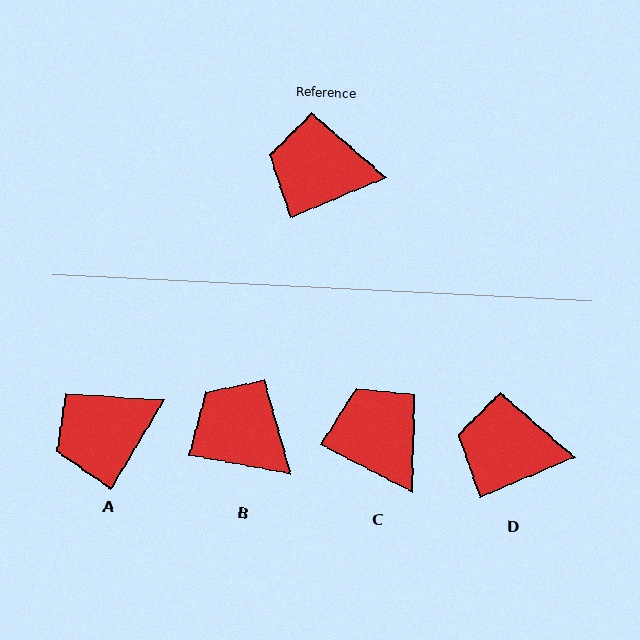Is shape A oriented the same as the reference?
No, it is off by about 36 degrees.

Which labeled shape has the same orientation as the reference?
D.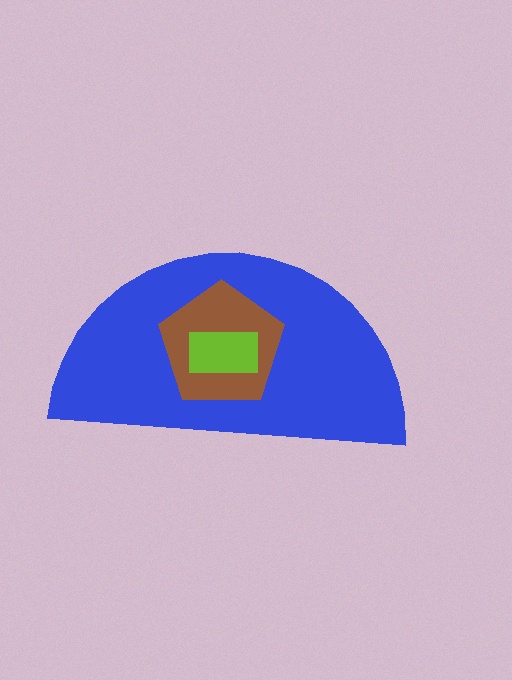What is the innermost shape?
The lime rectangle.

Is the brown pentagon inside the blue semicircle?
Yes.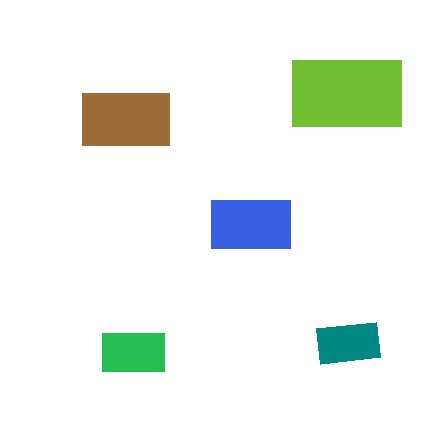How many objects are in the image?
There are 5 objects in the image.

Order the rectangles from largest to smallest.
the lime one, the brown one, the blue one, the green one, the teal one.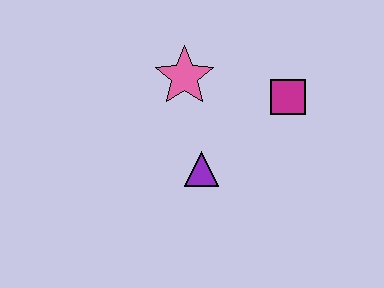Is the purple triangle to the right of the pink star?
Yes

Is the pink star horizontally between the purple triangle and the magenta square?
No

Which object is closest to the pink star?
The purple triangle is closest to the pink star.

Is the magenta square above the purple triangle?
Yes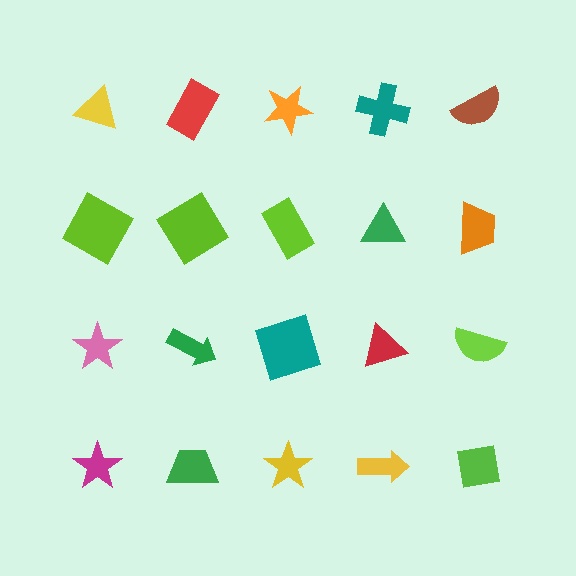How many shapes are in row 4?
5 shapes.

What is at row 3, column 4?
A red triangle.